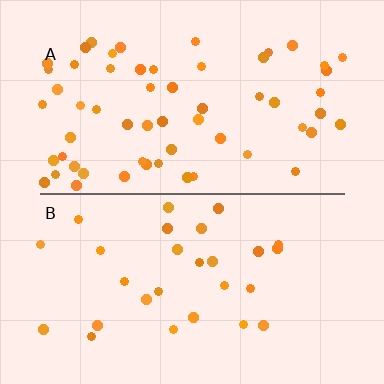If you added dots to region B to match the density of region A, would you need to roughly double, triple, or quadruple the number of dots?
Approximately double.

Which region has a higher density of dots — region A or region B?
A (the top).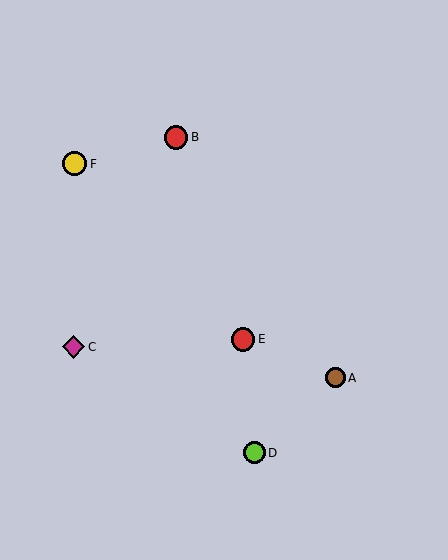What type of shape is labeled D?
Shape D is a lime circle.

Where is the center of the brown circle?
The center of the brown circle is at (335, 378).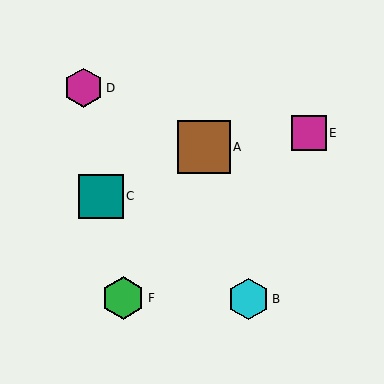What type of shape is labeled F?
Shape F is a green hexagon.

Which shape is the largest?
The brown square (labeled A) is the largest.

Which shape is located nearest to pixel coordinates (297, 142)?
The magenta square (labeled E) at (309, 133) is nearest to that location.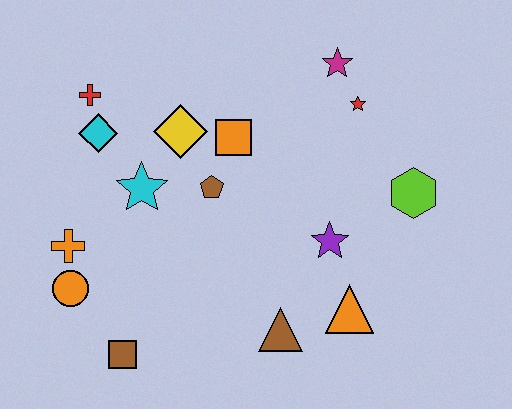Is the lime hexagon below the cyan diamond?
Yes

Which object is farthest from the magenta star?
The brown square is farthest from the magenta star.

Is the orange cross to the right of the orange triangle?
No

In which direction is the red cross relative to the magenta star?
The red cross is to the left of the magenta star.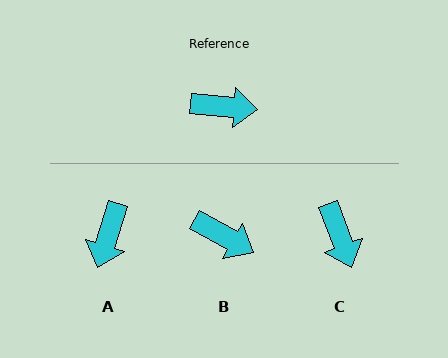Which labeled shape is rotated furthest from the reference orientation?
A, about 102 degrees away.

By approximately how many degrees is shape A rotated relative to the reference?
Approximately 102 degrees clockwise.